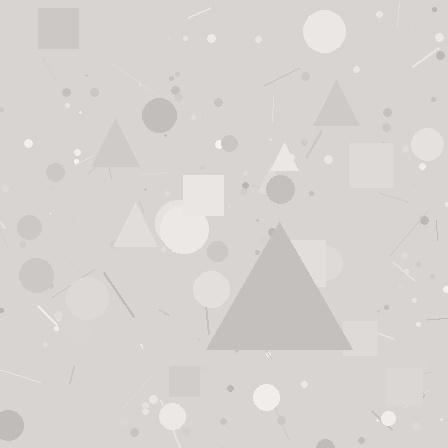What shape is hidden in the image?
A triangle is hidden in the image.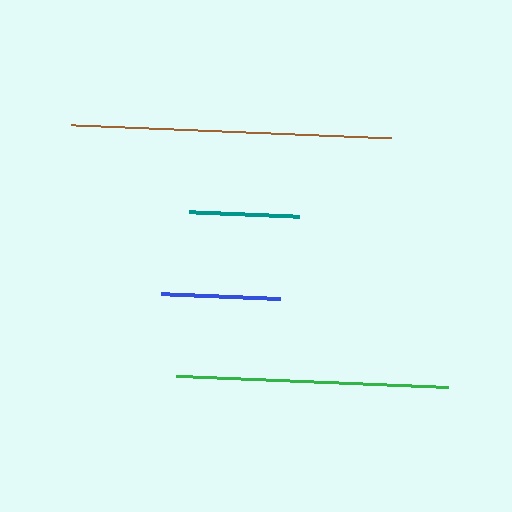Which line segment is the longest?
The brown line is the longest at approximately 320 pixels.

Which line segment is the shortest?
The teal line is the shortest at approximately 110 pixels.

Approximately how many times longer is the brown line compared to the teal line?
The brown line is approximately 2.9 times the length of the teal line.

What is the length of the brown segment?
The brown segment is approximately 320 pixels long.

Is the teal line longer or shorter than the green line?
The green line is longer than the teal line.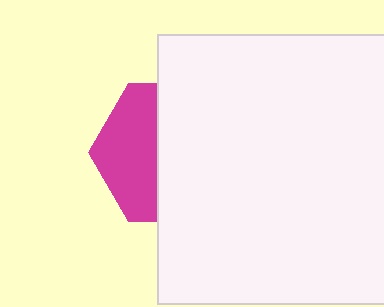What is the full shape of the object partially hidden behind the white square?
The partially hidden object is a magenta hexagon.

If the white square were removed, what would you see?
You would see the complete magenta hexagon.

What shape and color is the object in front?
The object in front is a white square.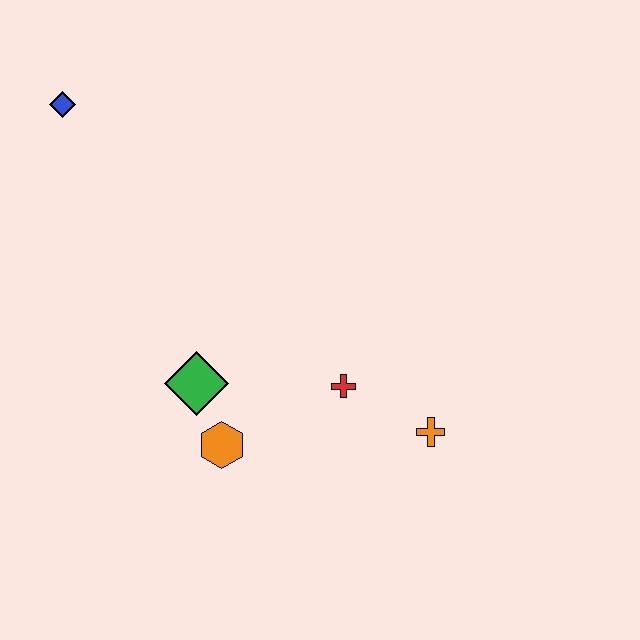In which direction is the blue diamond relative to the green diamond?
The blue diamond is above the green diamond.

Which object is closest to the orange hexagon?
The green diamond is closest to the orange hexagon.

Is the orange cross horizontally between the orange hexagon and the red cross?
No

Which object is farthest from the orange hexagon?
The blue diamond is farthest from the orange hexagon.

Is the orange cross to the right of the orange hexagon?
Yes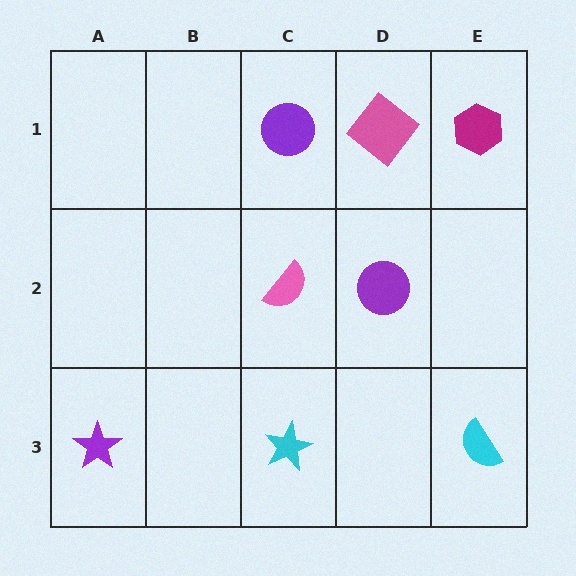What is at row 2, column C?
A pink semicircle.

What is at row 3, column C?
A cyan star.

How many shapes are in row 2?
2 shapes.